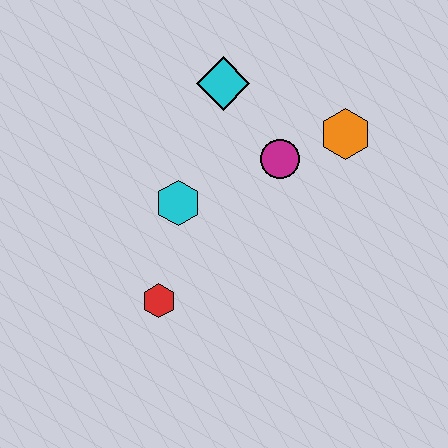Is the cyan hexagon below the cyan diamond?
Yes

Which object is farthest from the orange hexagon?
The red hexagon is farthest from the orange hexagon.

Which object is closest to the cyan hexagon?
The red hexagon is closest to the cyan hexagon.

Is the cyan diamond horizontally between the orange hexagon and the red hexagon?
Yes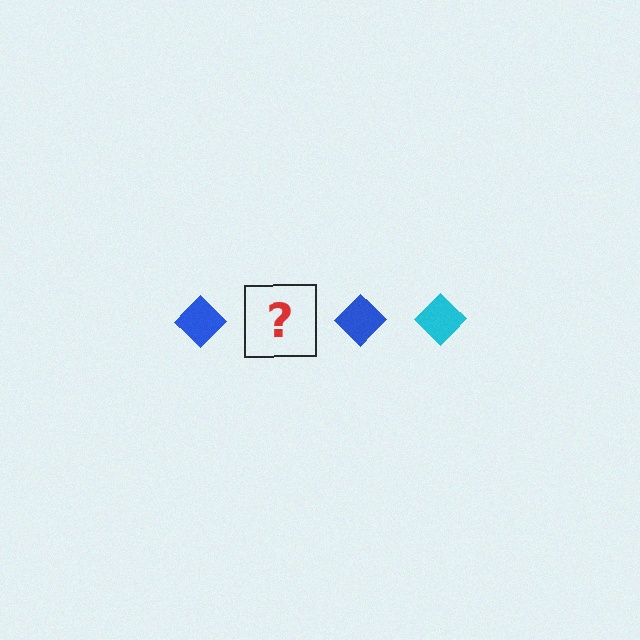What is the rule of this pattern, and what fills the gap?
The rule is that the pattern cycles through blue, cyan diamonds. The gap should be filled with a cyan diamond.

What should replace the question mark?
The question mark should be replaced with a cyan diamond.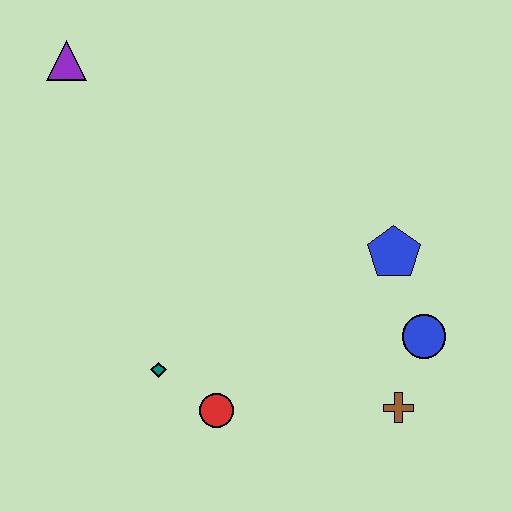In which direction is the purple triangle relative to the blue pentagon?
The purple triangle is to the left of the blue pentagon.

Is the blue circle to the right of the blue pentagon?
Yes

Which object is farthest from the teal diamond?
The purple triangle is farthest from the teal diamond.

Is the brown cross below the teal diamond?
Yes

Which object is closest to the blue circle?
The brown cross is closest to the blue circle.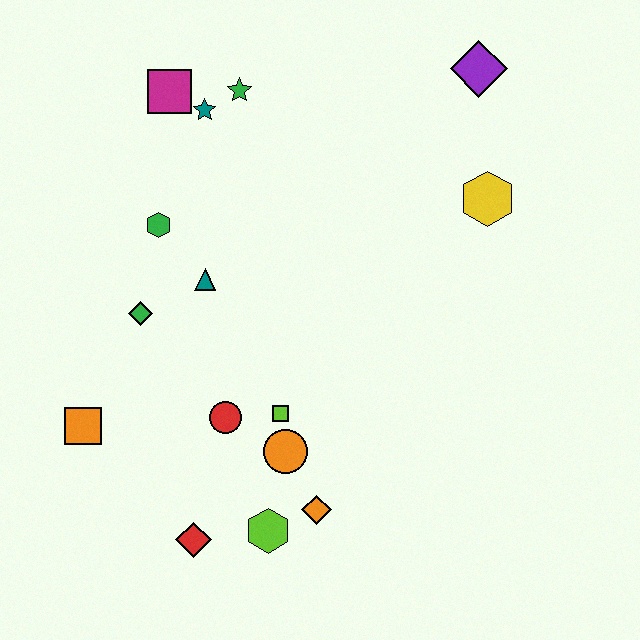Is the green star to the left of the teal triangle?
No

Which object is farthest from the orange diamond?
The purple diamond is farthest from the orange diamond.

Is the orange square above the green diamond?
No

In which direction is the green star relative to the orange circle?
The green star is above the orange circle.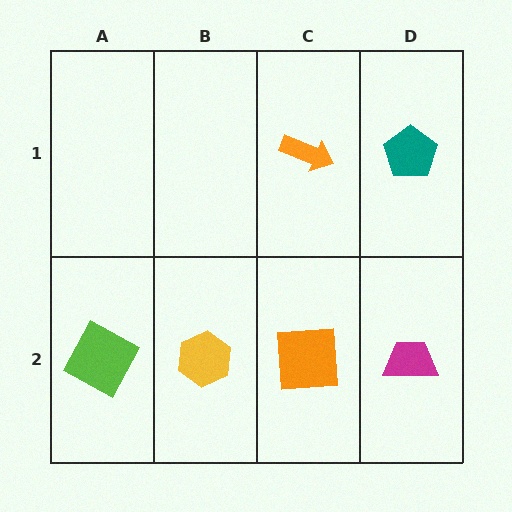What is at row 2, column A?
A lime square.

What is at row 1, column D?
A teal pentagon.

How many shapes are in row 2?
4 shapes.